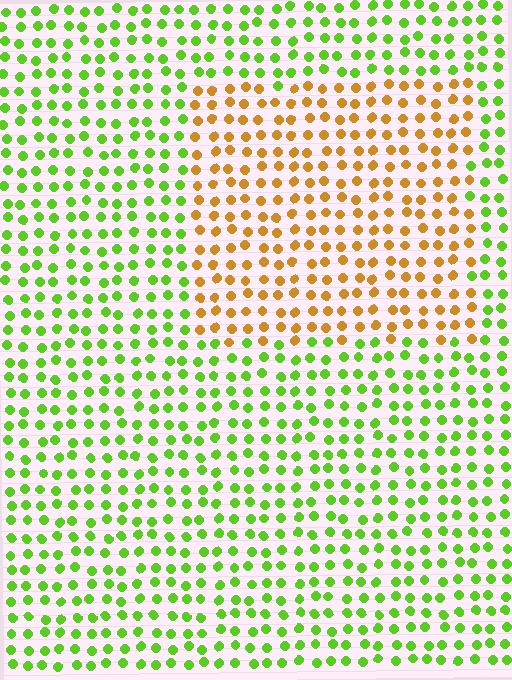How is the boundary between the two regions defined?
The boundary is defined purely by a slight shift in hue (about 64 degrees). Spacing, size, and orientation are identical on both sides.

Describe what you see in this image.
The image is filled with small lime elements in a uniform arrangement. A rectangle-shaped region is visible where the elements are tinted to a slightly different hue, forming a subtle color boundary.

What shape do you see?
I see a rectangle.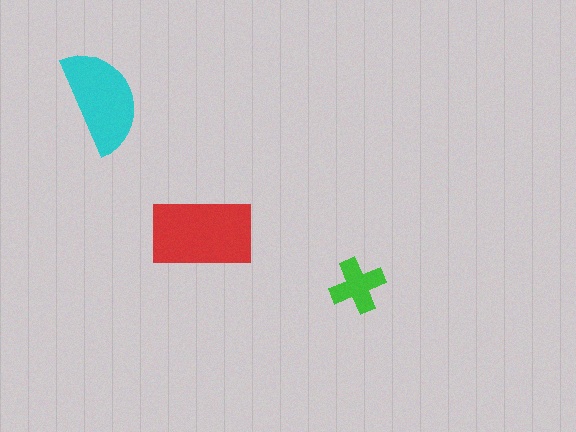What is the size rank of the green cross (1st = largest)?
3rd.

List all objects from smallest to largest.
The green cross, the cyan semicircle, the red rectangle.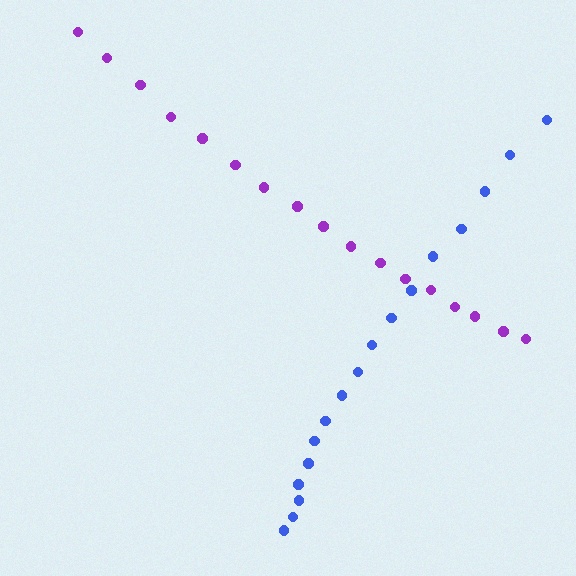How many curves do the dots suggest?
There are 2 distinct paths.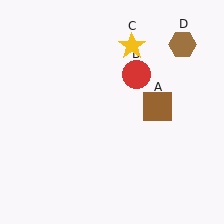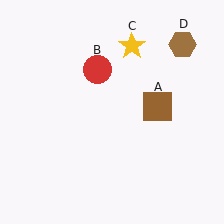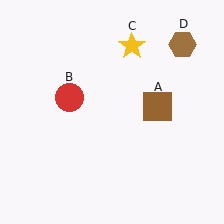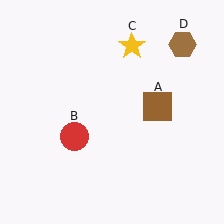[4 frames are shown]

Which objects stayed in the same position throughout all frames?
Brown square (object A) and yellow star (object C) and brown hexagon (object D) remained stationary.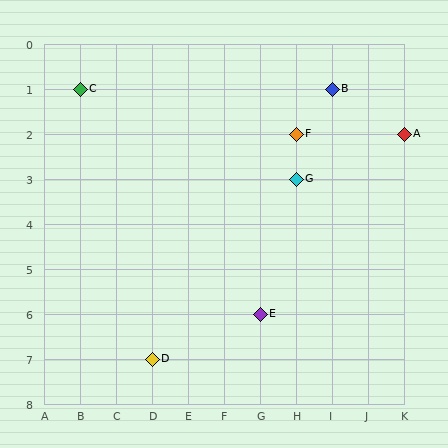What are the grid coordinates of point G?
Point G is at grid coordinates (H, 3).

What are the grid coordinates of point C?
Point C is at grid coordinates (B, 1).